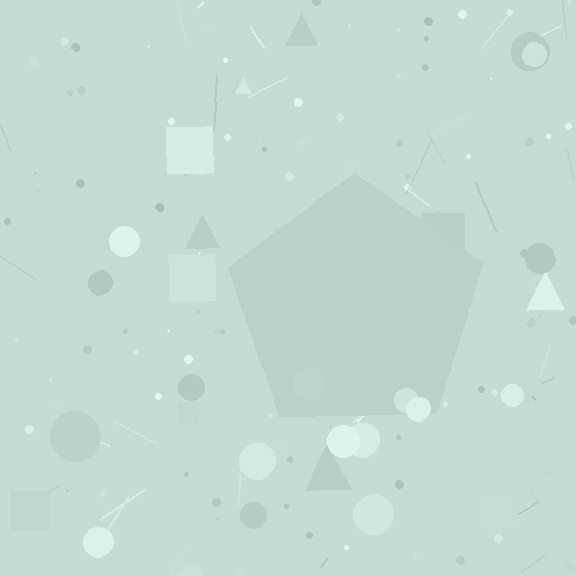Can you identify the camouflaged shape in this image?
The camouflaged shape is a pentagon.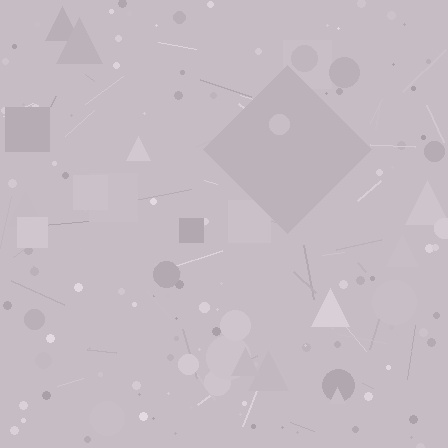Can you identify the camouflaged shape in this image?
The camouflaged shape is a diamond.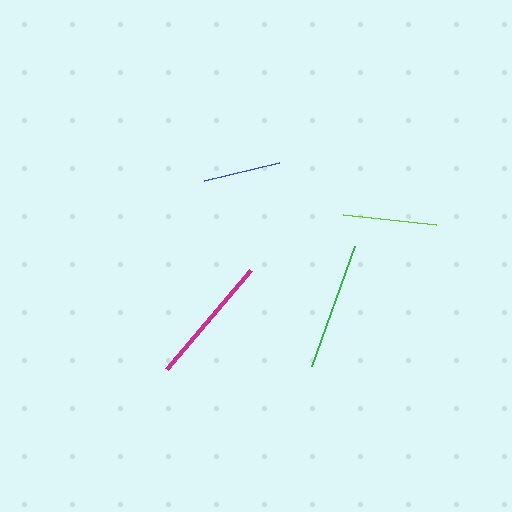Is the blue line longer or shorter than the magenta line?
The magenta line is longer than the blue line.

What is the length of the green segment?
The green segment is approximately 128 pixels long.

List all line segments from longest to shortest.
From longest to shortest: magenta, green, lime, blue.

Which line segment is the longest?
The magenta line is the longest at approximately 130 pixels.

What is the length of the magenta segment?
The magenta segment is approximately 130 pixels long.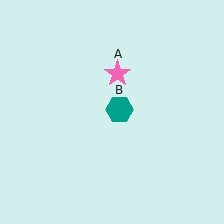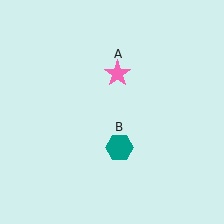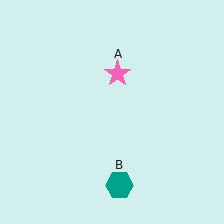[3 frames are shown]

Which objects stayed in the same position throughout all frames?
Pink star (object A) remained stationary.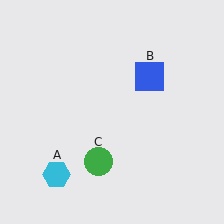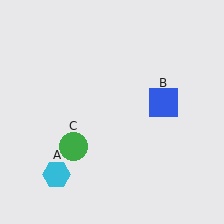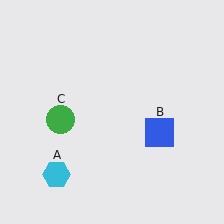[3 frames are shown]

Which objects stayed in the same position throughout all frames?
Cyan hexagon (object A) remained stationary.